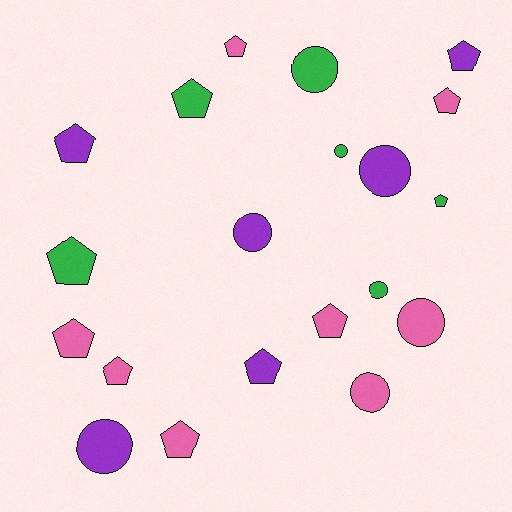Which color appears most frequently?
Pink, with 8 objects.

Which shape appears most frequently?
Pentagon, with 12 objects.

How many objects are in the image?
There are 20 objects.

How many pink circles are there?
There are 2 pink circles.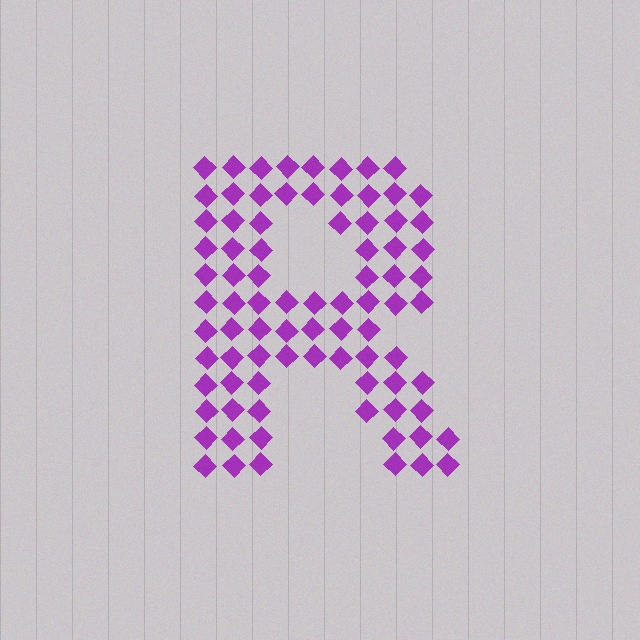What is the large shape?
The large shape is the letter R.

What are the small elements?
The small elements are diamonds.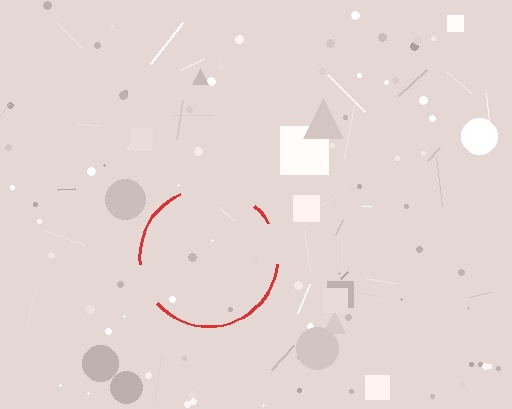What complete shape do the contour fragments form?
The contour fragments form a circle.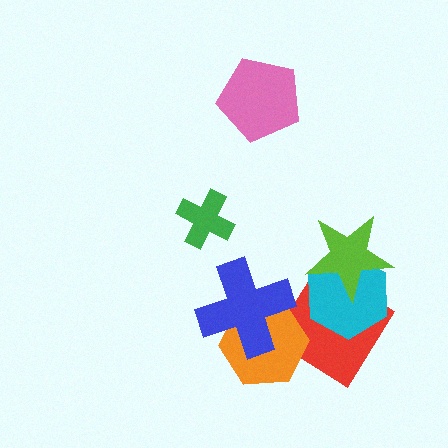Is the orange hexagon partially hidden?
Yes, it is partially covered by another shape.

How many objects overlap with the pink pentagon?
0 objects overlap with the pink pentagon.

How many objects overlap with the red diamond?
3 objects overlap with the red diamond.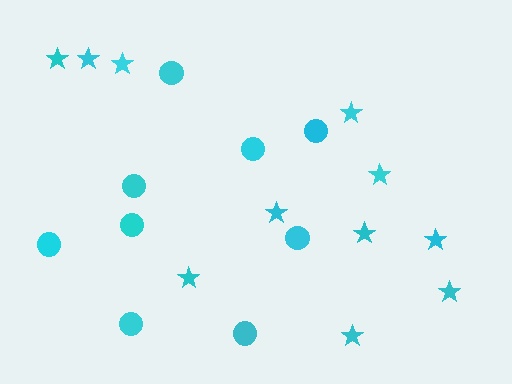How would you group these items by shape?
There are 2 groups: one group of circles (9) and one group of stars (11).